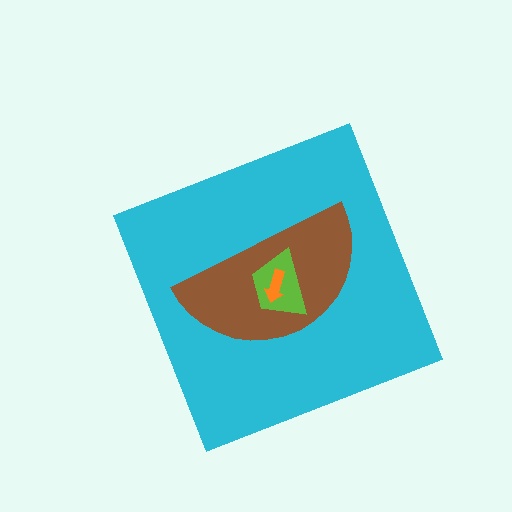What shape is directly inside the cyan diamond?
The brown semicircle.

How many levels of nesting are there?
4.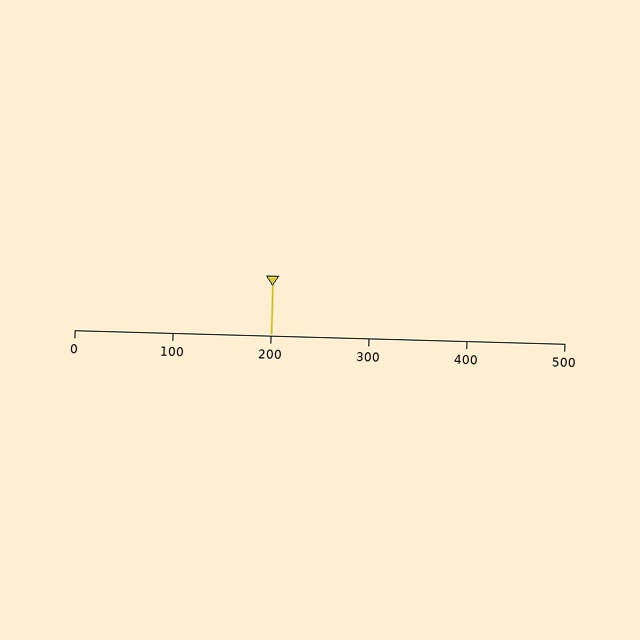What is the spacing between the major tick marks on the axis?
The major ticks are spaced 100 apart.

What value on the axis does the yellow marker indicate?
The marker indicates approximately 200.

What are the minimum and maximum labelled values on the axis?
The axis runs from 0 to 500.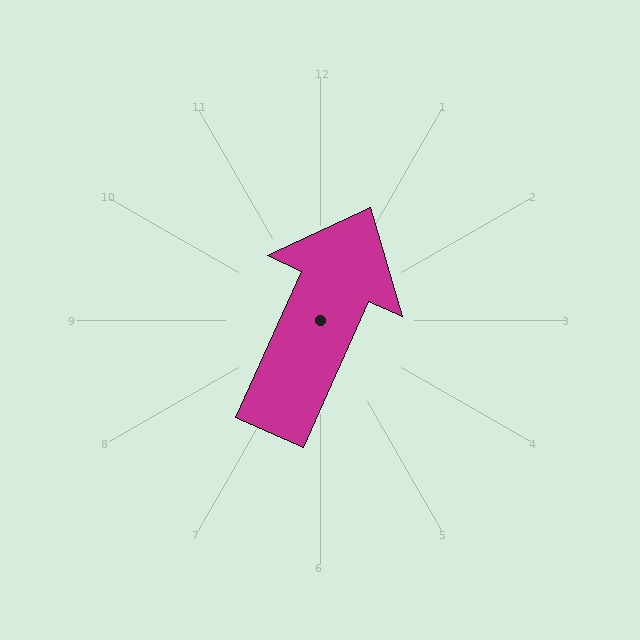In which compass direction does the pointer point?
Northeast.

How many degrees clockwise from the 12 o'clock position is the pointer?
Approximately 24 degrees.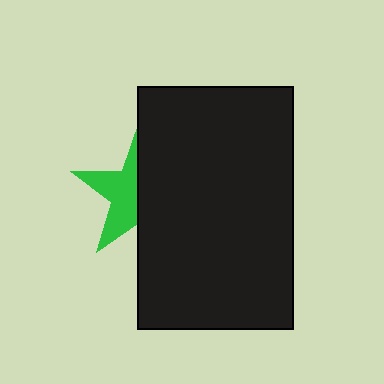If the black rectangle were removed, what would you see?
You would see the complete green star.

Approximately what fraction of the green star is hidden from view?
Roughly 53% of the green star is hidden behind the black rectangle.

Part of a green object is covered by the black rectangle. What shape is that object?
It is a star.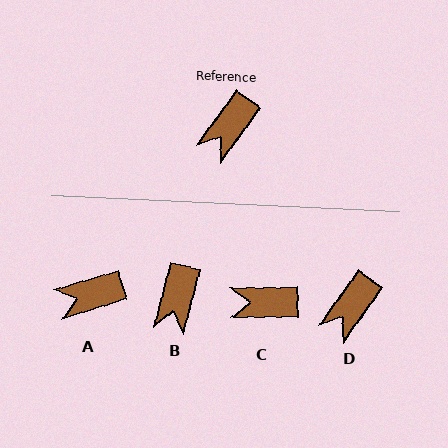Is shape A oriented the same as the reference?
No, it is off by about 37 degrees.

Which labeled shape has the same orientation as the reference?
D.